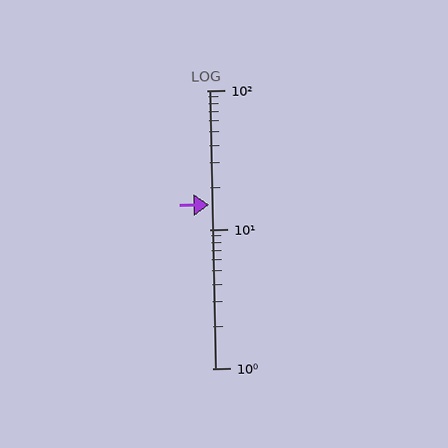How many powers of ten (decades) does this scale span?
The scale spans 2 decades, from 1 to 100.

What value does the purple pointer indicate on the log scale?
The pointer indicates approximately 15.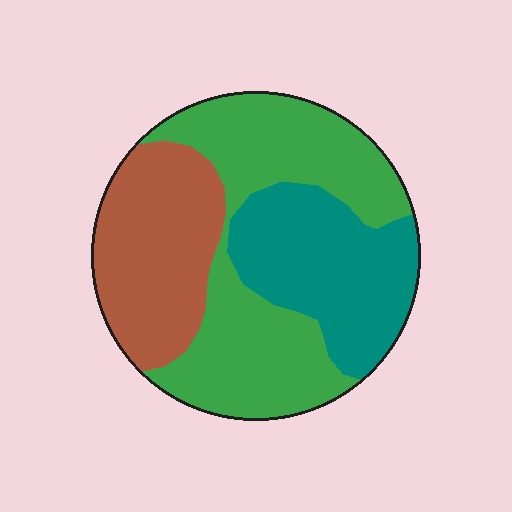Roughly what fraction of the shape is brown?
Brown takes up between a quarter and a half of the shape.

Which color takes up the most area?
Green, at roughly 45%.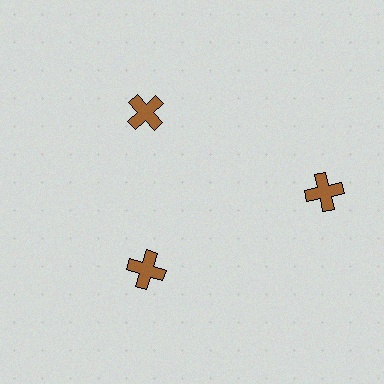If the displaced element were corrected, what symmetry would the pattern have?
It would have 3-fold rotational symmetry — the pattern would map onto itself every 120 degrees.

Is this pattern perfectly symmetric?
No. The 3 brown crosses are arranged in a ring, but one element near the 3 o'clock position is pushed outward from the center, breaking the 3-fold rotational symmetry.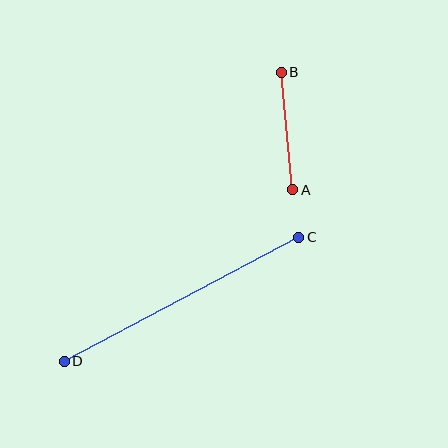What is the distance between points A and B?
The distance is approximately 118 pixels.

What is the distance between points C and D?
The distance is approximately 266 pixels.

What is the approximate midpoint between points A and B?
The midpoint is at approximately (287, 131) pixels.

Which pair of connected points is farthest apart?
Points C and D are farthest apart.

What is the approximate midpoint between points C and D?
The midpoint is at approximately (181, 299) pixels.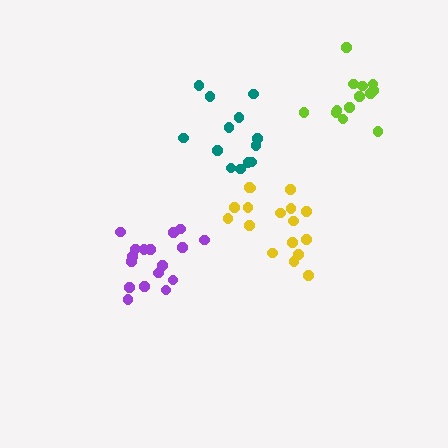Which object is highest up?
The lime cluster is topmost.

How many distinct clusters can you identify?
There are 4 distinct clusters.